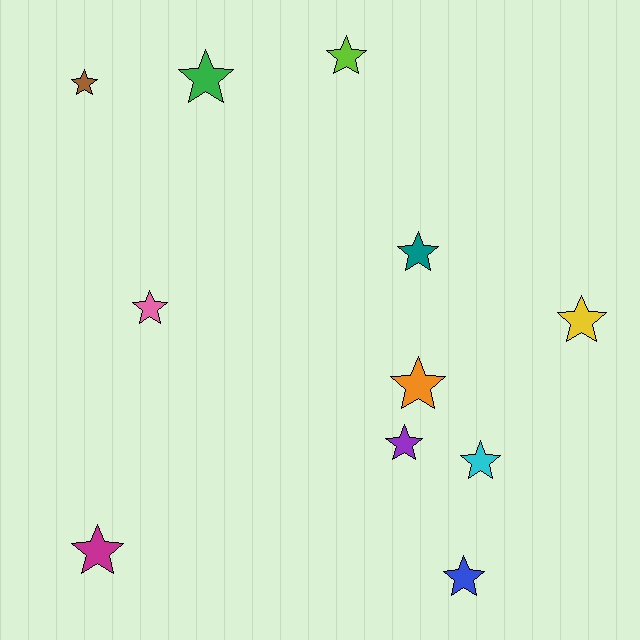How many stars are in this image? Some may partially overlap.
There are 11 stars.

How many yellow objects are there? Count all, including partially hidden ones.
There is 1 yellow object.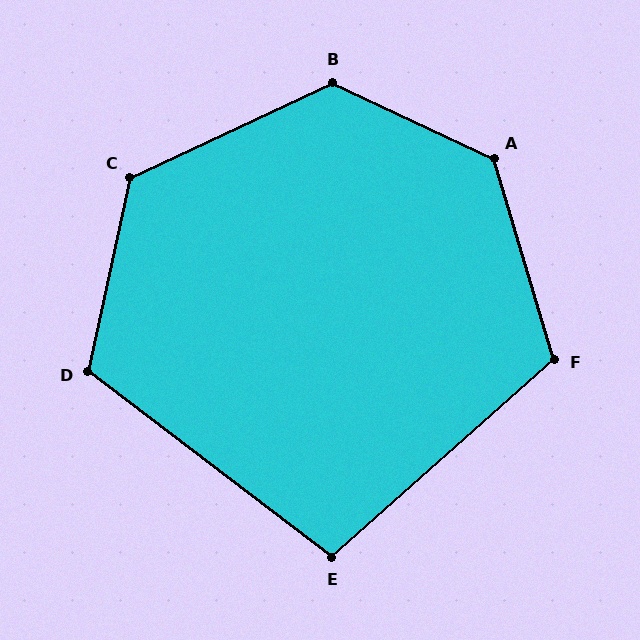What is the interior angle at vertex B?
Approximately 130 degrees (obtuse).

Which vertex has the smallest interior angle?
E, at approximately 101 degrees.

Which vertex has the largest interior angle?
A, at approximately 132 degrees.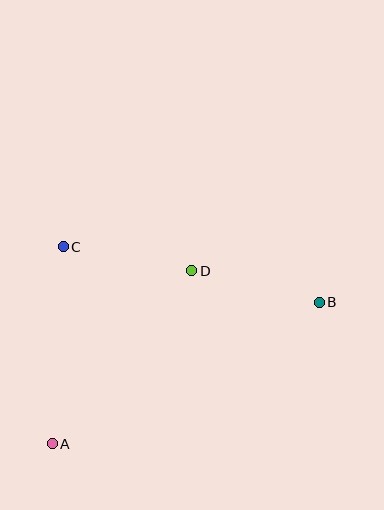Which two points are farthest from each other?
Points A and B are farthest from each other.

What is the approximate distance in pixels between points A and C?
The distance between A and C is approximately 197 pixels.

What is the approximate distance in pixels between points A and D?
The distance between A and D is approximately 222 pixels.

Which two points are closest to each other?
Points C and D are closest to each other.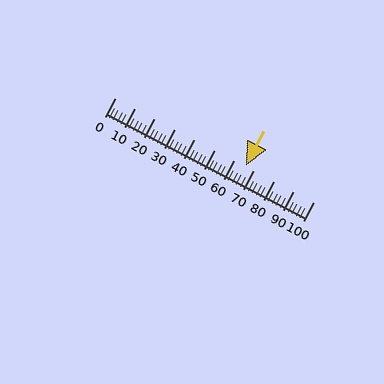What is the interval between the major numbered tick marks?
The major tick marks are spaced 10 units apart.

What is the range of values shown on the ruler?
The ruler shows values from 0 to 100.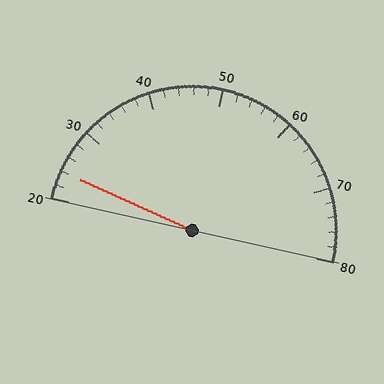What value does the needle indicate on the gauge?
The needle indicates approximately 24.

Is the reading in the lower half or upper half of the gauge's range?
The reading is in the lower half of the range (20 to 80).